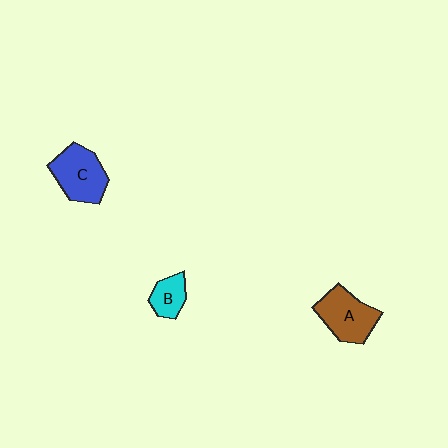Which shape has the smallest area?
Shape B (cyan).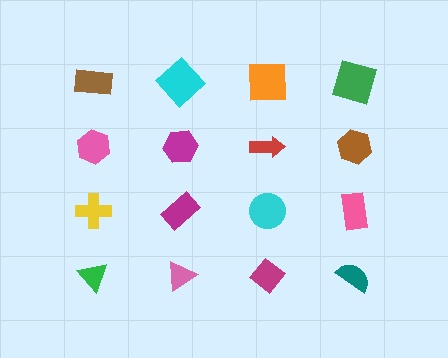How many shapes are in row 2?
4 shapes.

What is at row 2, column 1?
A pink hexagon.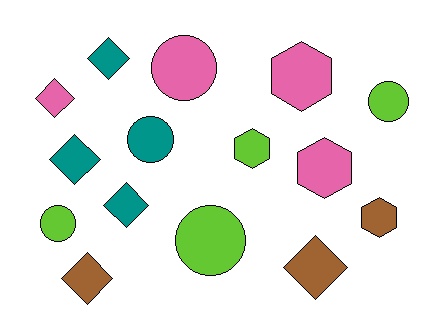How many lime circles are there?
There are 3 lime circles.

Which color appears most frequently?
Lime, with 4 objects.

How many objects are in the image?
There are 15 objects.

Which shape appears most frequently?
Diamond, with 6 objects.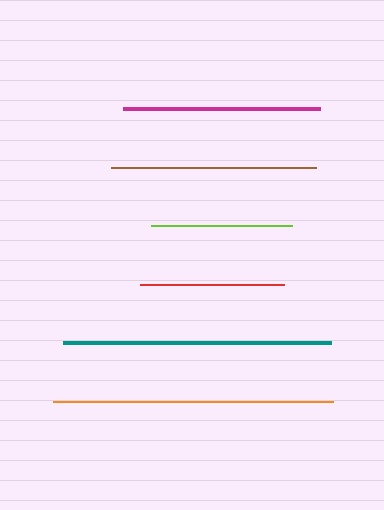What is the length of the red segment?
The red segment is approximately 144 pixels long.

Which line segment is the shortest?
The lime line is the shortest at approximately 142 pixels.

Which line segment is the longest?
The orange line is the longest at approximately 280 pixels.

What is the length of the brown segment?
The brown segment is approximately 205 pixels long.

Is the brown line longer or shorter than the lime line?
The brown line is longer than the lime line.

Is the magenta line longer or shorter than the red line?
The magenta line is longer than the red line.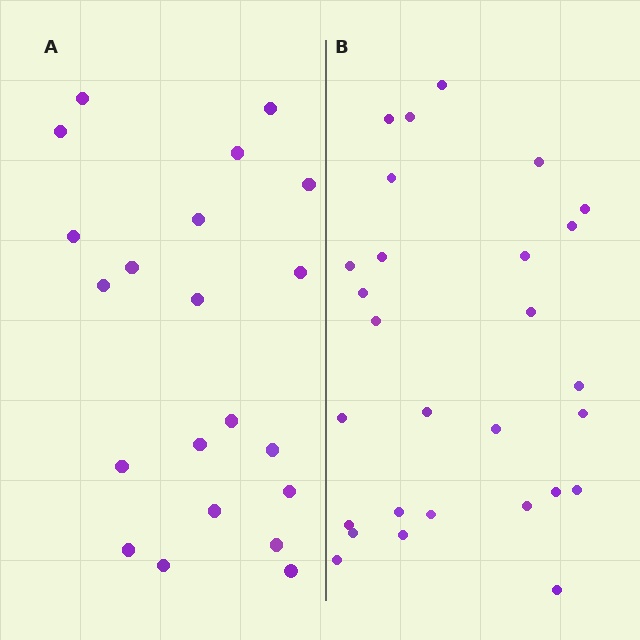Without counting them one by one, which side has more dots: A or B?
Region B (the right region) has more dots.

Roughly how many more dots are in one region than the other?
Region B has roughly 8 or so more dots than region A.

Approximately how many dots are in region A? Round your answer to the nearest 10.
About 20 dots. (The exact count is 21, which rounds to 20.)